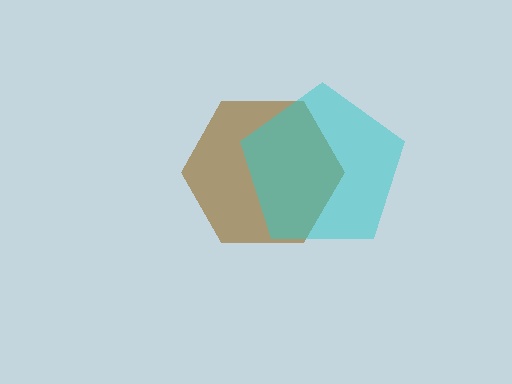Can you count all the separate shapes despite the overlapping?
Yes, there are 2 separate shapes.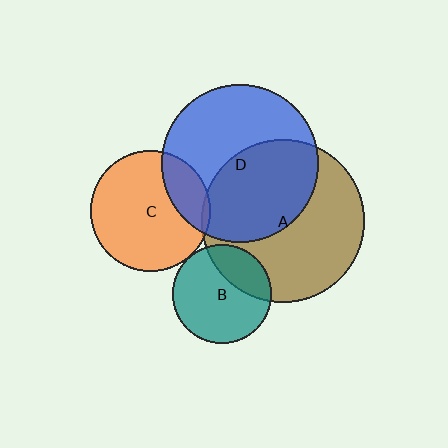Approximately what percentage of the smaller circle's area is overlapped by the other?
Approximately 25%.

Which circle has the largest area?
Circle A (brown).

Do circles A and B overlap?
Yes.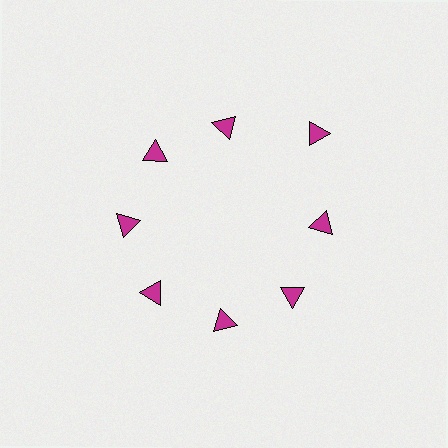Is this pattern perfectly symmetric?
No. The 8 magenta triangles are arranged in a ring, but one element near the 2 o'clock position is pushed outward from the center, breaking the 8-fold rotational symmetry.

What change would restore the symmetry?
The symmetry would be restored by moving it inward, back onto the ring so that all 8 triangles sit at equal angles and equal distance from the center.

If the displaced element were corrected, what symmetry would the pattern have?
It would have 8-fold rotational symmetry — the pattern would map onto itself every 45 degrees.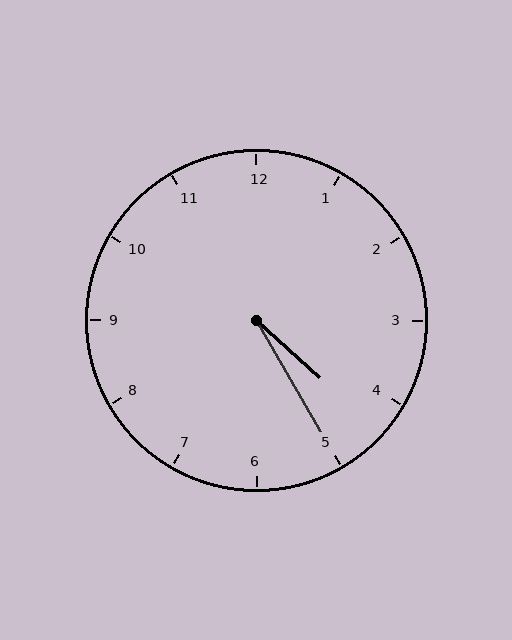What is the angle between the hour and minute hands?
Approximately 18 degrees.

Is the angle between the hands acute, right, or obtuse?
It is acute.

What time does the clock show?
4:25.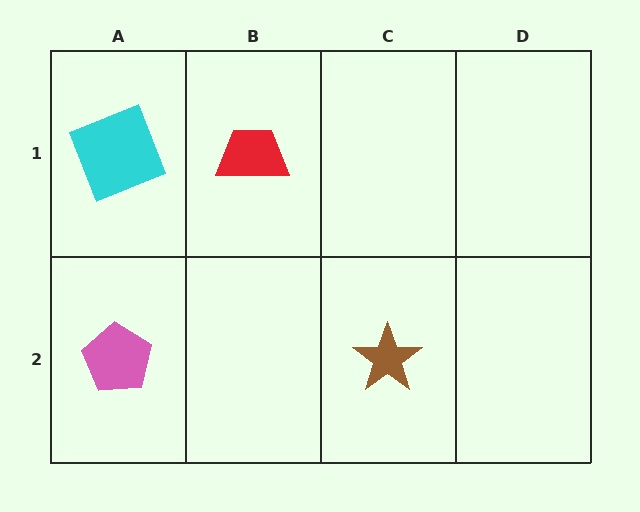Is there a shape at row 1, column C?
No, that cell is empty.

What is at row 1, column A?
A cyan square.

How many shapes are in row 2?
2 shapes.